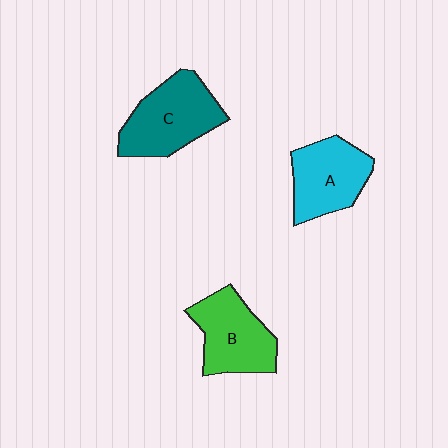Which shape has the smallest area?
Shape A (cyan).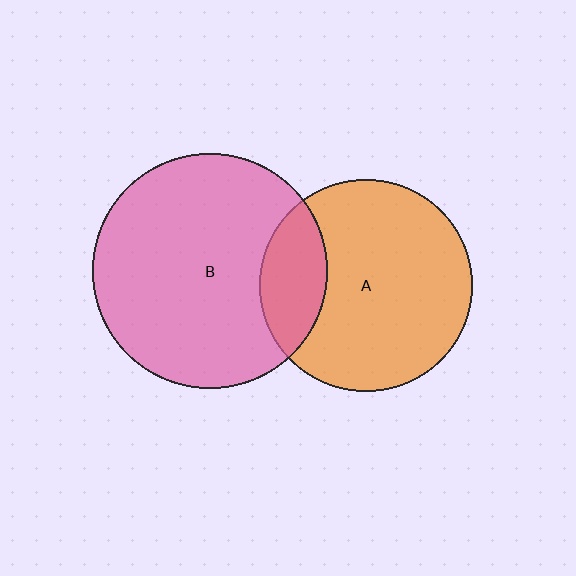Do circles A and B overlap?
Yes.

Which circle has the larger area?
Circle B (pink).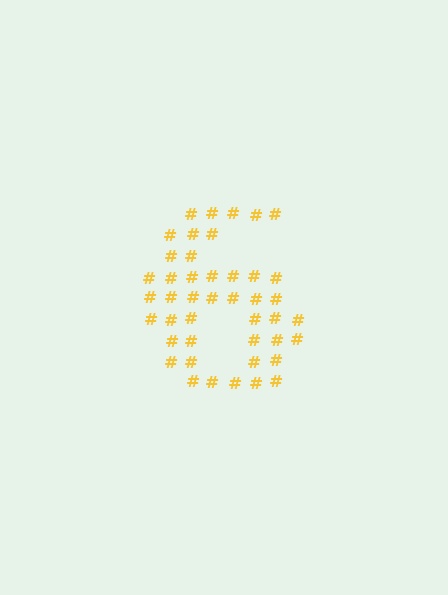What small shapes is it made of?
It is made of small hash symbols.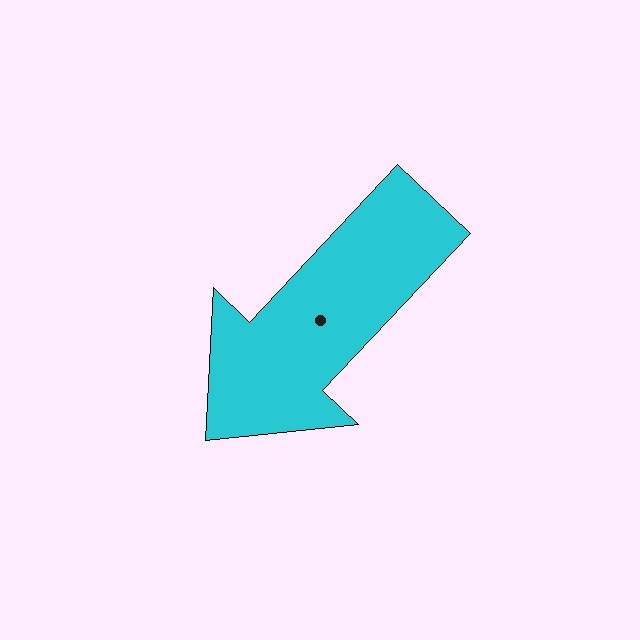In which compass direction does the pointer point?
Southwest.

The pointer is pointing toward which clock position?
Roughly 7 o'clock.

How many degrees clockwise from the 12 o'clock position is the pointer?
Approximately 223 degrees.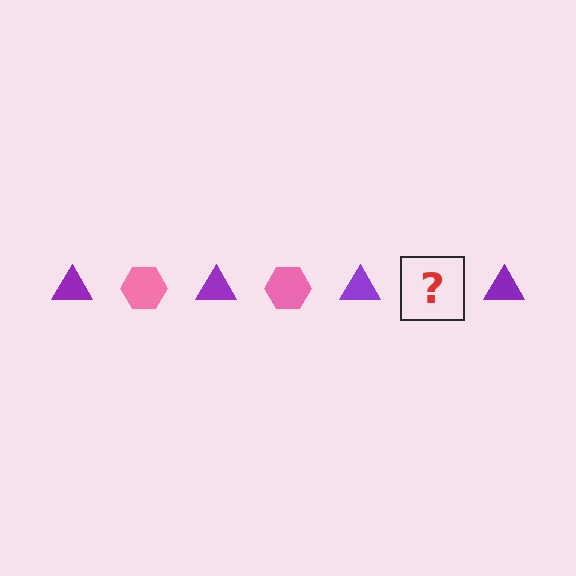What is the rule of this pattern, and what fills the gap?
The rule is that the pattern alternates between purple triangle and pink hexagon. The gap should be filled with a pink hexagon.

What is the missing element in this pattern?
The missing element is a pink hexagon.